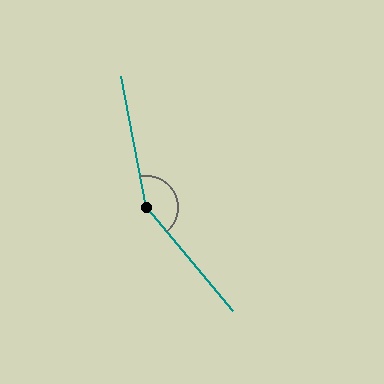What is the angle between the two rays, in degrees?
Approximately 151 degrees.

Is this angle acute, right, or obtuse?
It is obtuse.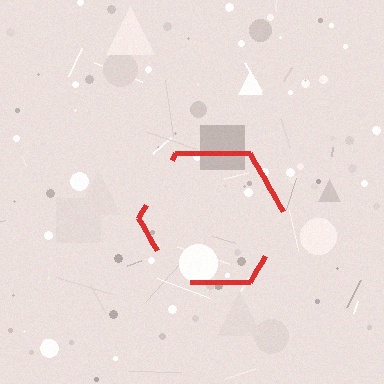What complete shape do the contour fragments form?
The contour fragments form a hexagon.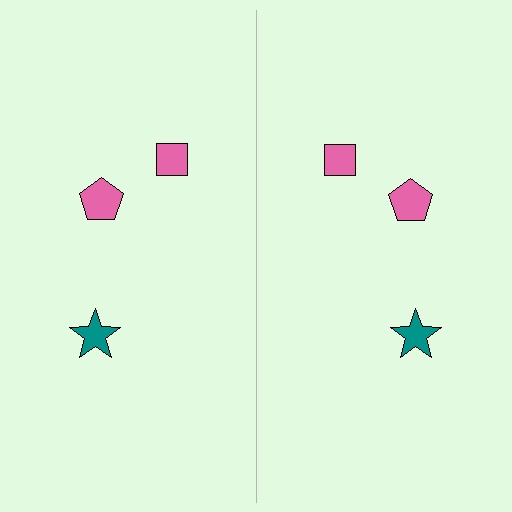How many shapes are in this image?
There are 6 shapes in this image.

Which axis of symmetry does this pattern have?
The pattern has a vertical axis of symmetry running through the center of the image.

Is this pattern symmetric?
Yes, this pattern has bilateral (reflection) symmetry.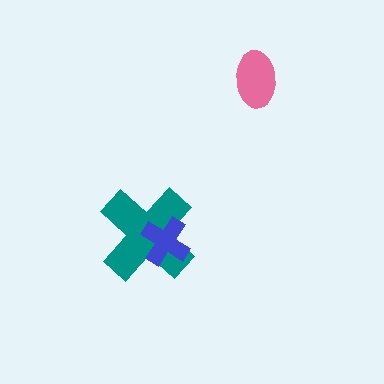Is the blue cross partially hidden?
No, no other shape covers it.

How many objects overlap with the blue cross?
1 object overlaps with the blue cross.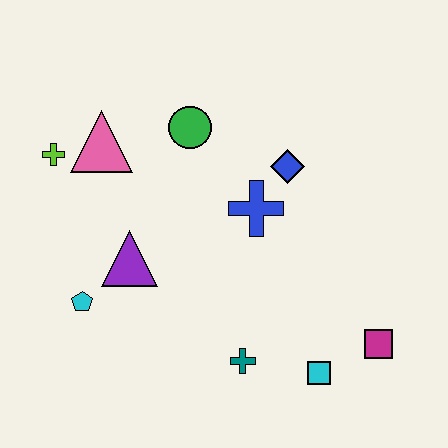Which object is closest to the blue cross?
The blue diamond is closest to the blue cross.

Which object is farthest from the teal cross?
The lime cross is farthest from the teal cross.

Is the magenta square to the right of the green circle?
Yes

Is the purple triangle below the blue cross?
Yes